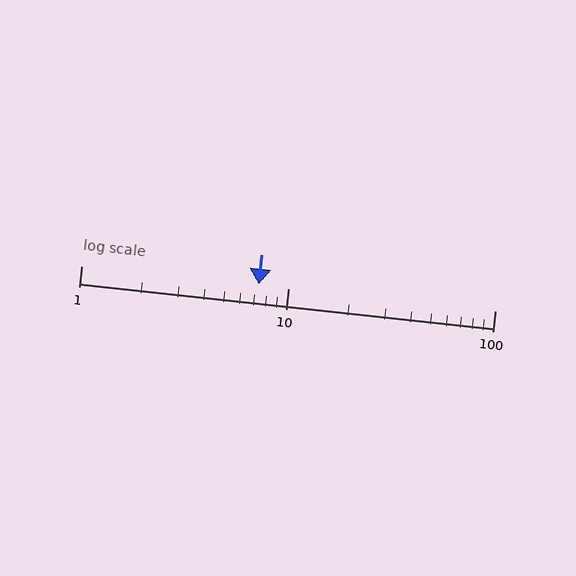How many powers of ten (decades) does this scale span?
The scale spans 2 decades, from 1 to 100.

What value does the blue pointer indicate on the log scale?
The pointer indicates approximately 7.2.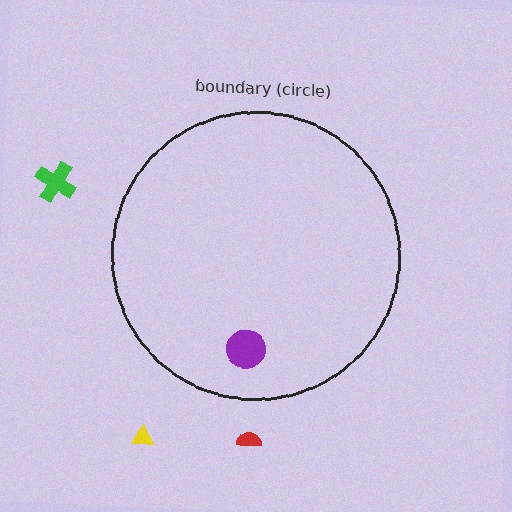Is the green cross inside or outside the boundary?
Outside.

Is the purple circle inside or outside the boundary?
Inside.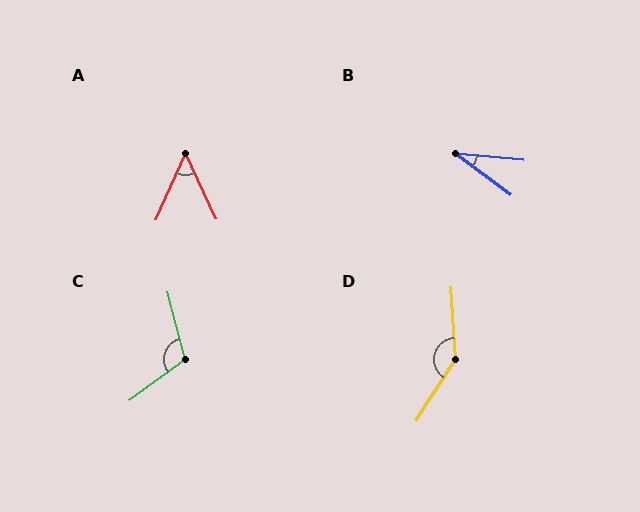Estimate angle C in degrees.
Approximately 112 degrees.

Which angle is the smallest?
B, at approximately 32 degrees.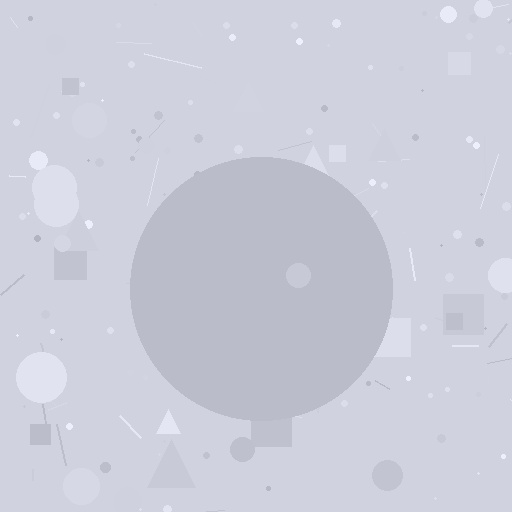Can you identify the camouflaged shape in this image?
The camouflaged shape is a circle.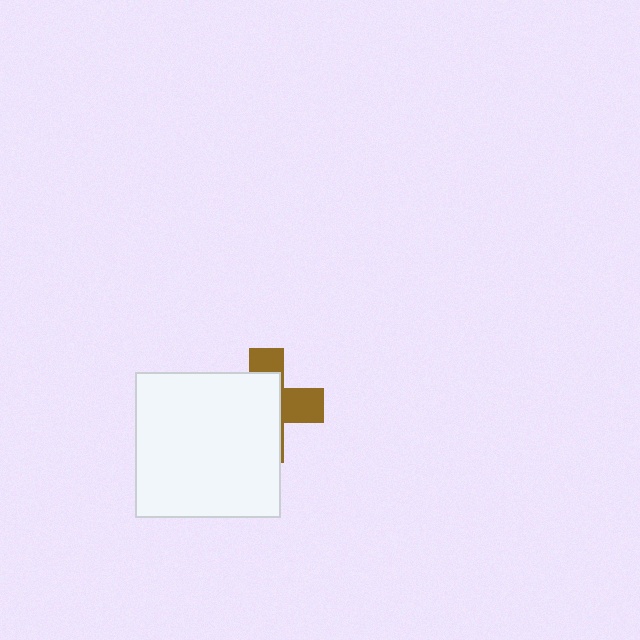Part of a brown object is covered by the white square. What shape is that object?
It is a cross.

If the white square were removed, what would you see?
You would see the complete brown cross.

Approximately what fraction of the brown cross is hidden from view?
Roughly 64% of the brown cross is hidden behind the white square.